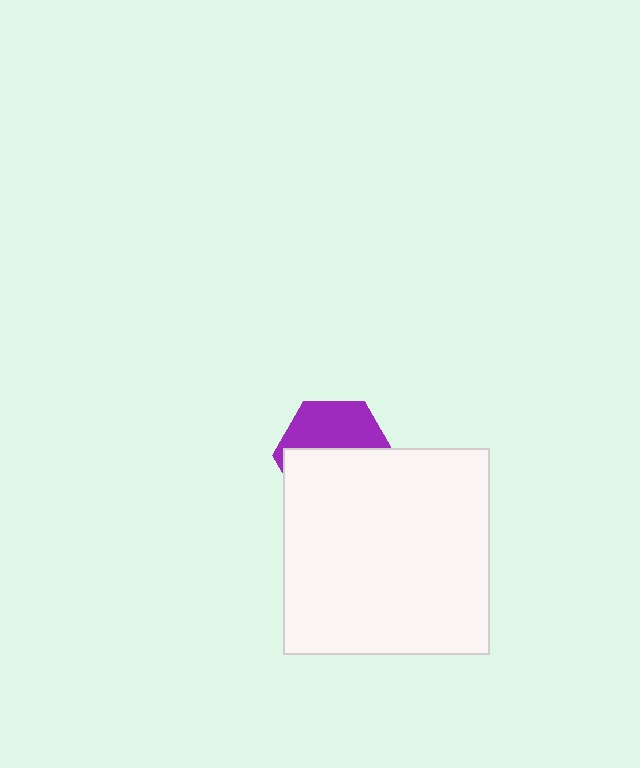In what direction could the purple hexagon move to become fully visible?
The purple hexagon could move up. That would shift it out from behind the white square entirely.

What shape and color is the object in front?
The object in front is a white square.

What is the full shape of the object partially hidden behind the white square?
The partially hidden object is a purple hexagon.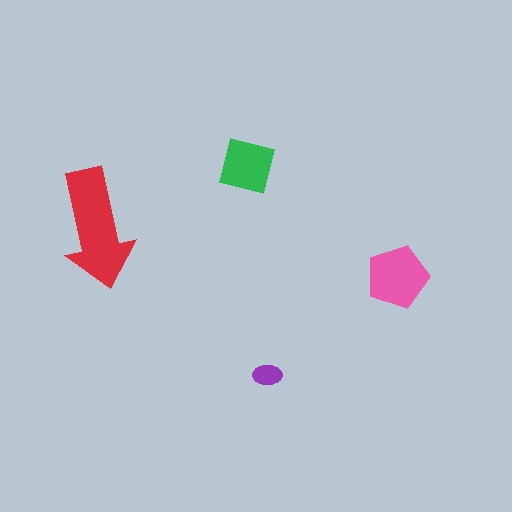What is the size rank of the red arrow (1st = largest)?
1st.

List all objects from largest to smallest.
The red arrow, the pink pentagon, the green square, the purple ellipse.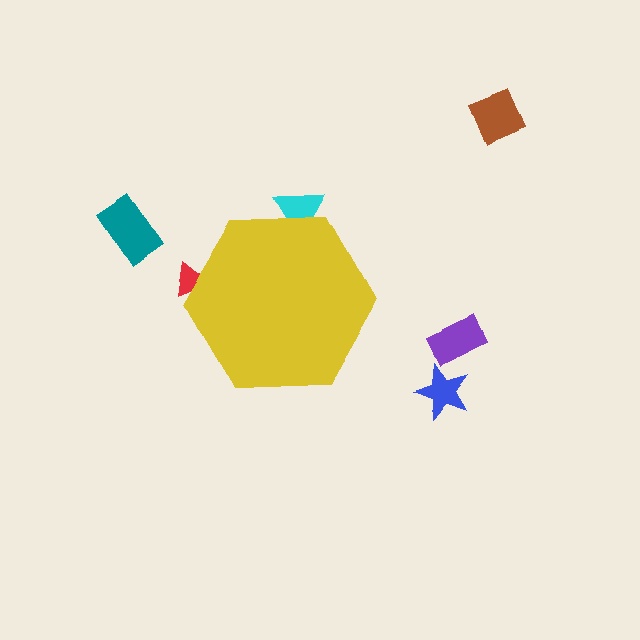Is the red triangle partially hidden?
Yes, the red triangle is partially hidden behind the yellow hexagon.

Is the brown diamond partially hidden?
No, the brown diamond is fully visible.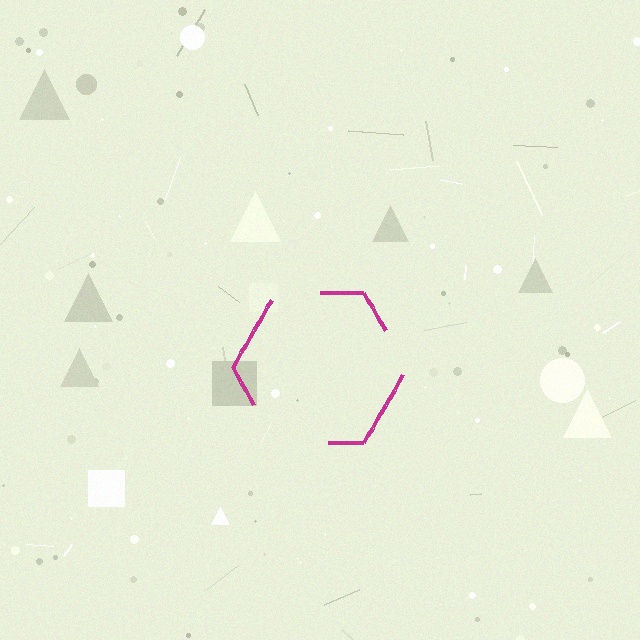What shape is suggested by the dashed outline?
The dashed outline suggests a hexagon.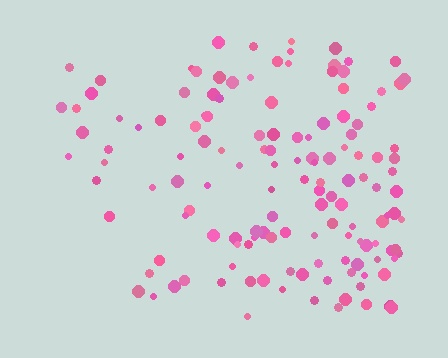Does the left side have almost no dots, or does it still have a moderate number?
Still a moderate number, just noticeably fewer than the right.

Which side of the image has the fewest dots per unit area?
The left.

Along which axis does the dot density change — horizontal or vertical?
Horizontal.